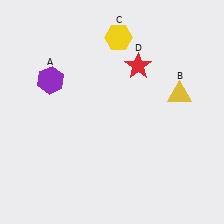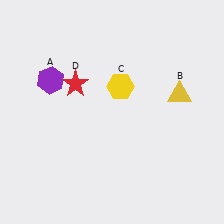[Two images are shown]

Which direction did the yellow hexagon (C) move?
The yellow hexagon (C) moved down.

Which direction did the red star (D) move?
The red star (D) moved left.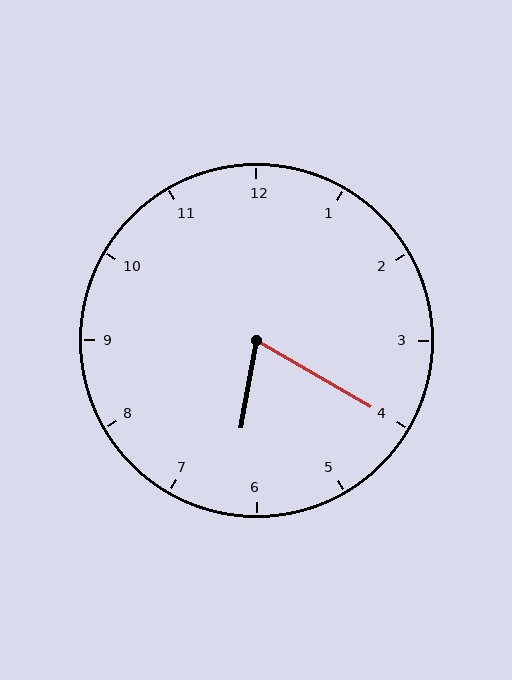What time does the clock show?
6:20.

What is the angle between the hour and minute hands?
Approximately 70 degrees.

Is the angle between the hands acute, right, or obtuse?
It is acute.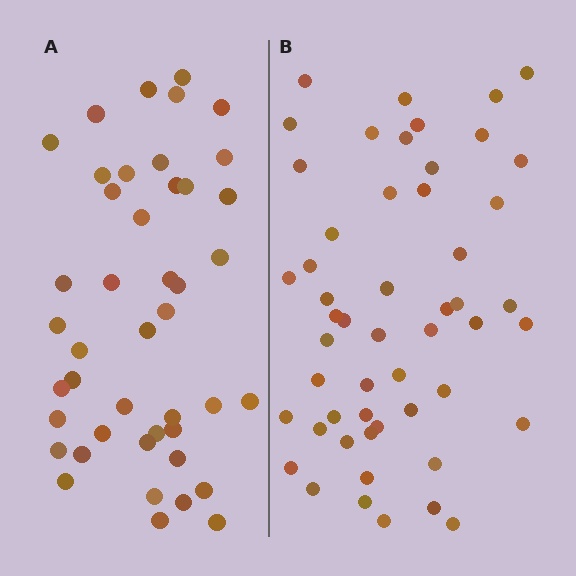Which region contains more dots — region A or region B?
Region B (the right region) has more dots.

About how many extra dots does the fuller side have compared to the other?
Region B has roughly 8 or so more dots than region A.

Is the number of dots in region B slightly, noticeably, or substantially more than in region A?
Region B has only slightly more — the two regions are fairly close. The ratio is roughly 1.2 to 1.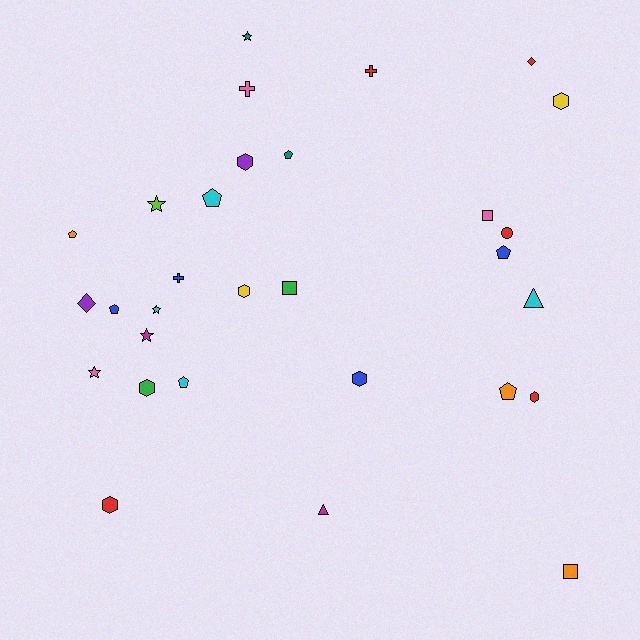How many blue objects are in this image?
There are 4 blue objects.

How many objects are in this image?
There are 30 objects.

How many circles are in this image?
There is 1 circle.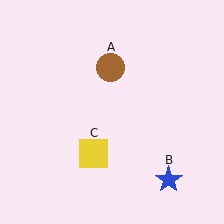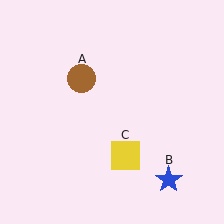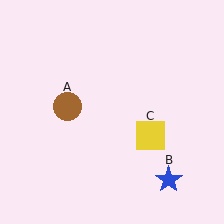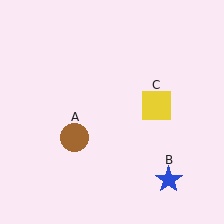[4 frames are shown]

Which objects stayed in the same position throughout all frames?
Blue star (object B) remained stationary.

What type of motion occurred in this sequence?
The brown circle (object A), yellow square (object C) rotated counterclockwise around the center of the scene.